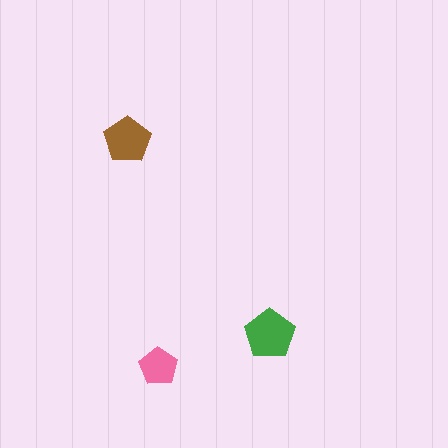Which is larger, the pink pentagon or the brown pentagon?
The brown one.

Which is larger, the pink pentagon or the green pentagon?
The green one.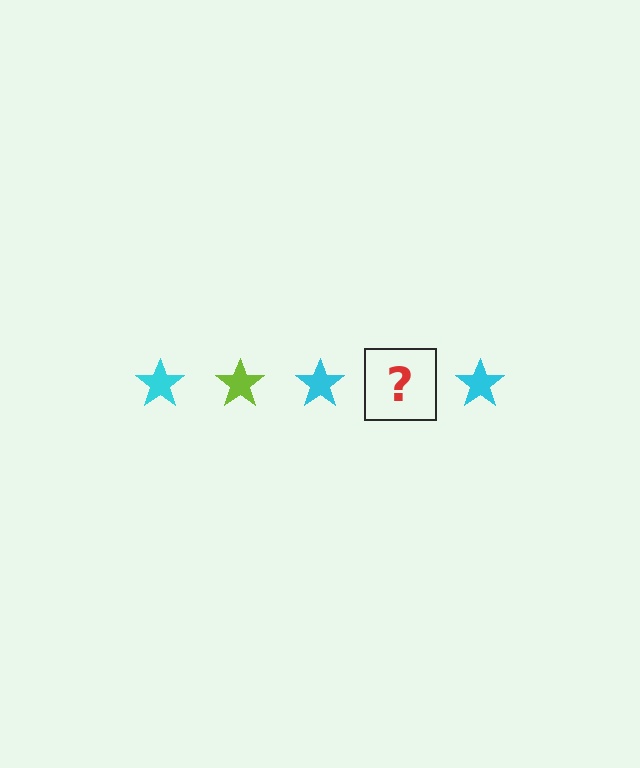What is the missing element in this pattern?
The missing element is a lime star.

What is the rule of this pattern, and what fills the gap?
The rule is that the pattern cycles through cyan, lime stars. The gap should be filled with a lime star.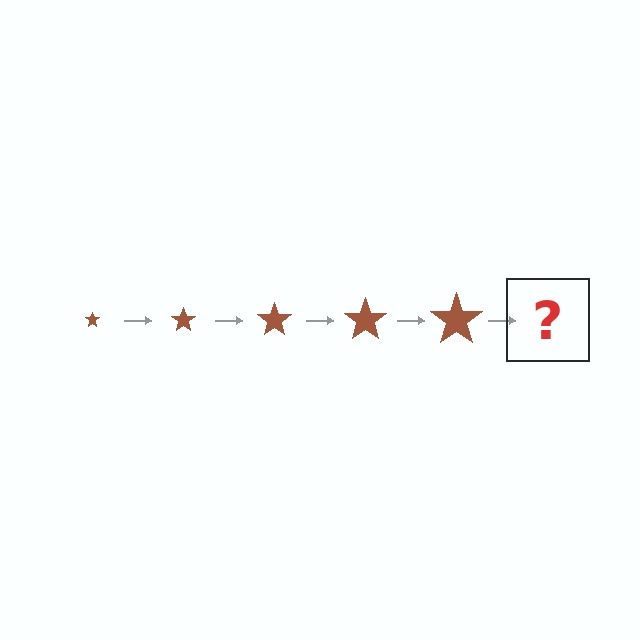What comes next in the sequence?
The next element should be a brown star, larger than the previous one.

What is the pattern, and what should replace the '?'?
The pattern is that the star gets progressively larger each step. The '?' should be a brown star, larger than the previous one.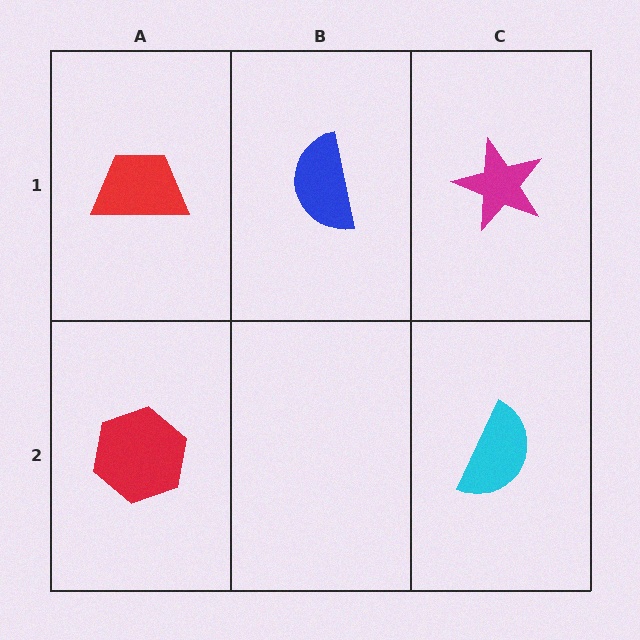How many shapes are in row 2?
2 shapes.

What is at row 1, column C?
A magenta star.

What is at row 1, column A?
A red trapezoid.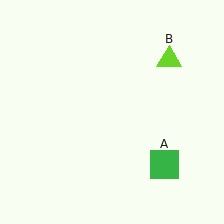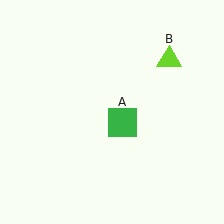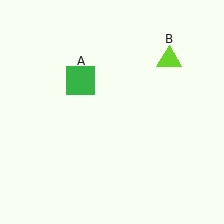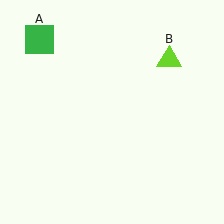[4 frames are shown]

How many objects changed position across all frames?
1 object changed position: green square (object A).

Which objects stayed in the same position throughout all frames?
Lime triangle (object B) remained stationary.